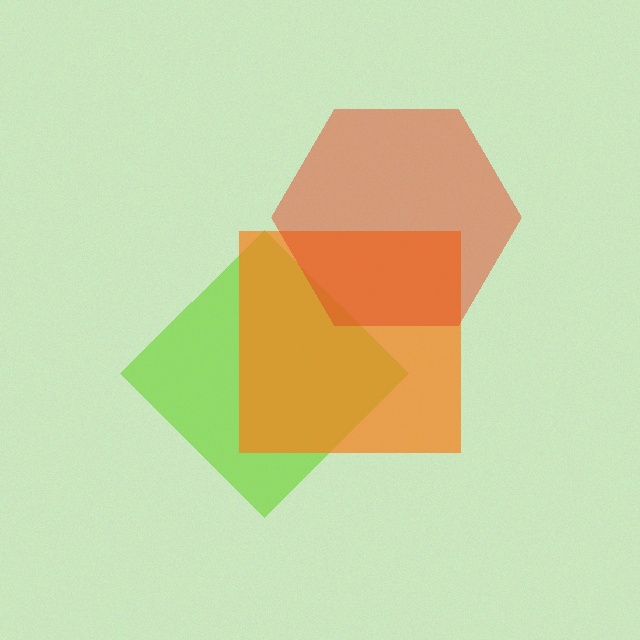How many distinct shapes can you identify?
There are 3 distinct shapes: a lime diamond, an orange square, a red hexagon.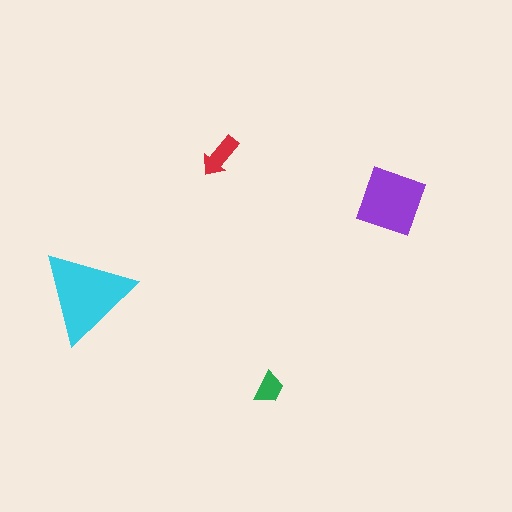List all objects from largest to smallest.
The cyan triangle, the purple square, the red arrow, the green trapezoid.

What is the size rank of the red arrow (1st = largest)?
3rd.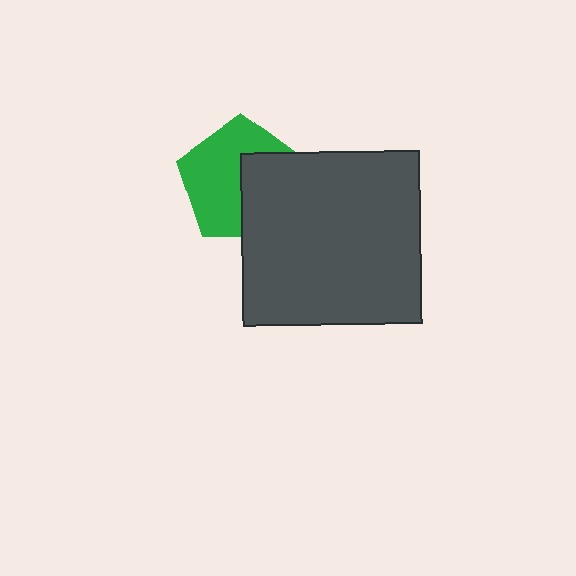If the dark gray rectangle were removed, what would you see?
You would see the complete green pentagon.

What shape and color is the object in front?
The object in front is a dark gray rectangle.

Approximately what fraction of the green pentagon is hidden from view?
Roughly 42% of the green pentagon is hidden behind the dark gray rectangle.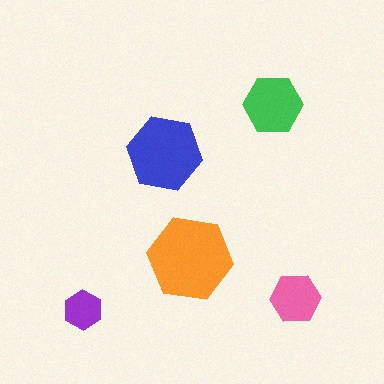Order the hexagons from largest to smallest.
the orange one, the blue one, the green one, the pink one, the purple one.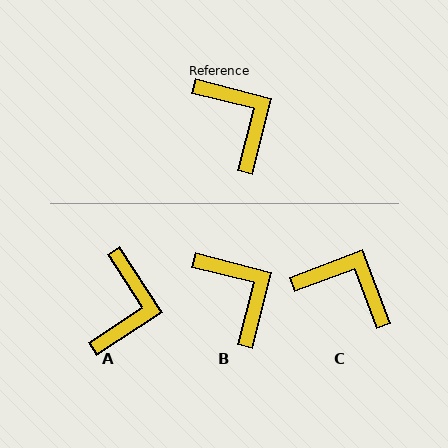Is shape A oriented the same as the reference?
No, it is off by about 43 degrees.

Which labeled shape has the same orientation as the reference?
B.